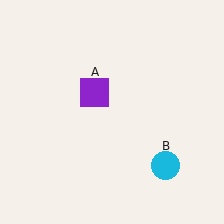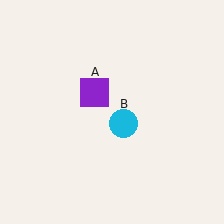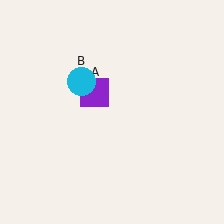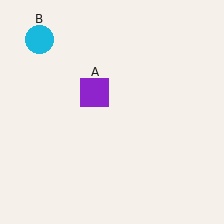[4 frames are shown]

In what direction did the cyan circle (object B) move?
The cyan circle (object B) moved up and to the left.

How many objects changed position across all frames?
1 object changed position: cyan circle (object B).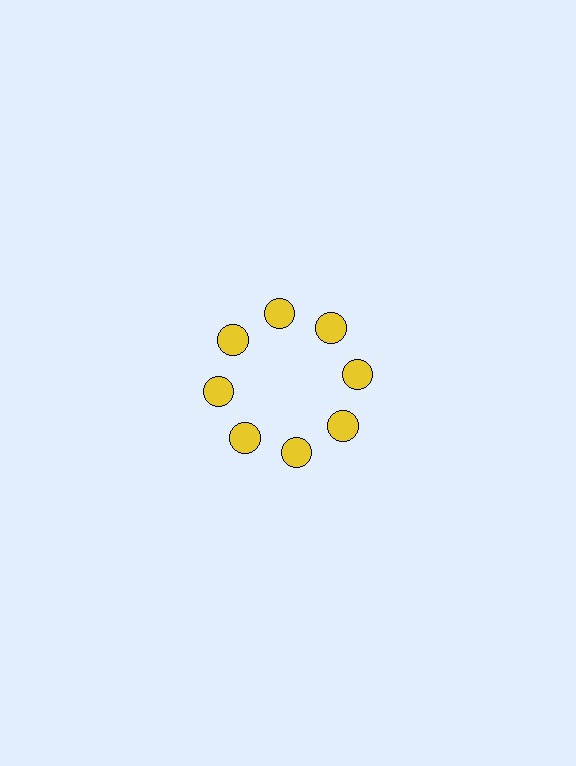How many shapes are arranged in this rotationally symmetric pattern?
There are 8 shapes, arranged in 8 groups of 1.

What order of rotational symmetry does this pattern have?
This pattern has 8-fold rotational symmetry.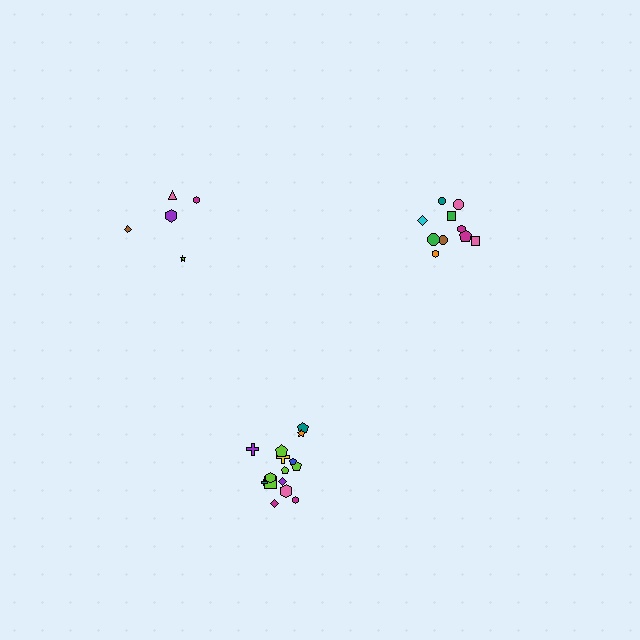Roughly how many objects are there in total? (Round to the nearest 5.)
Roughly 30 objects in total.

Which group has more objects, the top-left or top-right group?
The top-right group.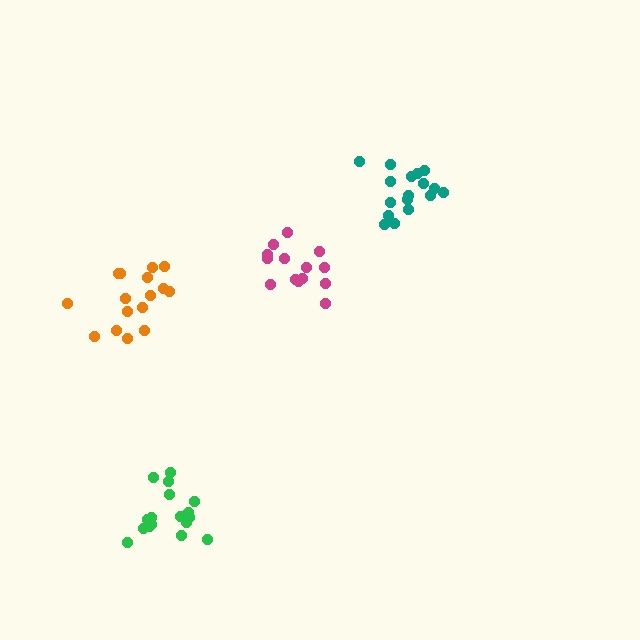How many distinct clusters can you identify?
There are 4 distinct clusters.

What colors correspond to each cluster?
The clusters are colored: green, orange, teal, magenta.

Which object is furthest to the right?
The teal cluster is rightmost.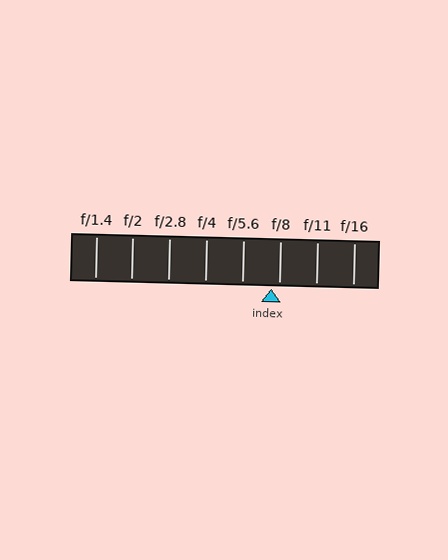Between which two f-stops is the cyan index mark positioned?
The index mark is between f/5.6 and f/8.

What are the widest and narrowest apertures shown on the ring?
The widest aperture shown is f/1.4 and the narrowest is f/16.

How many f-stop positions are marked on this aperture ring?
There are 8 f-stop positions marked.